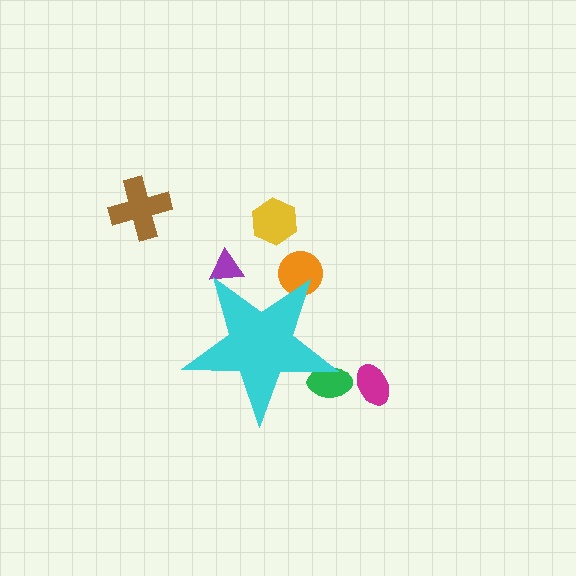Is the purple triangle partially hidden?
Yes, the purple triangle is partially hidden behind the cyan star.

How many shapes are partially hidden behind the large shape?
3 shapes are partially hidden.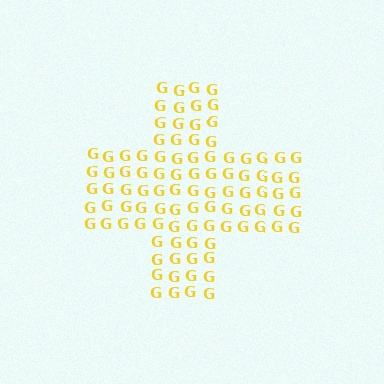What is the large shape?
The large shape is a cross.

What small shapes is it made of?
It is made of small letter G's.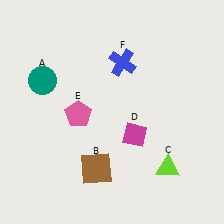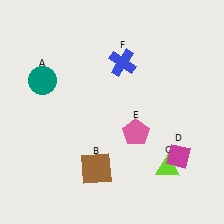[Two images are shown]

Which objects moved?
The objects that moved are: the magenta diamond (D), the pink pentagon (E).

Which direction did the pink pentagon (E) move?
The pink pentagon (E) moved right.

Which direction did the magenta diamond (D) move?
The magenta diamond (D) moved right.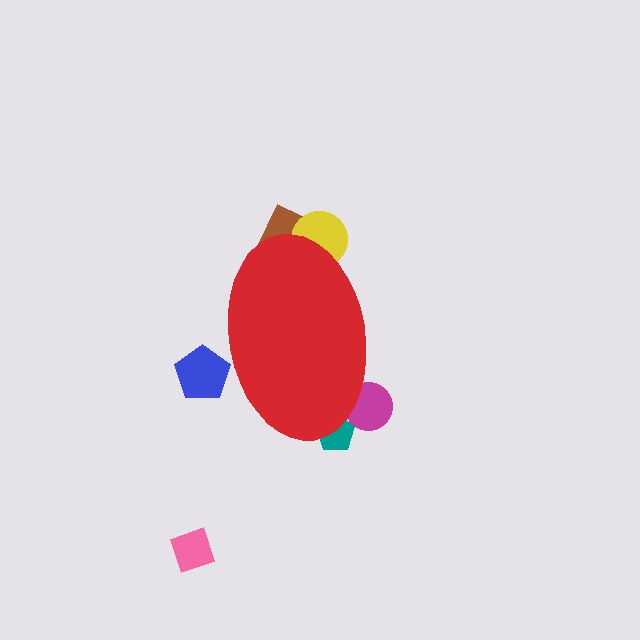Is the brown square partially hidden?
Yes, the brown square is partially hidden behind the red ellipse.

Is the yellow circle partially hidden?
Yes, the yellow circle is partially hidden behind the red ellipse.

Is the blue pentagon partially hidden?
Yes, the blue pentagon is partially hidden behind the red ellipse.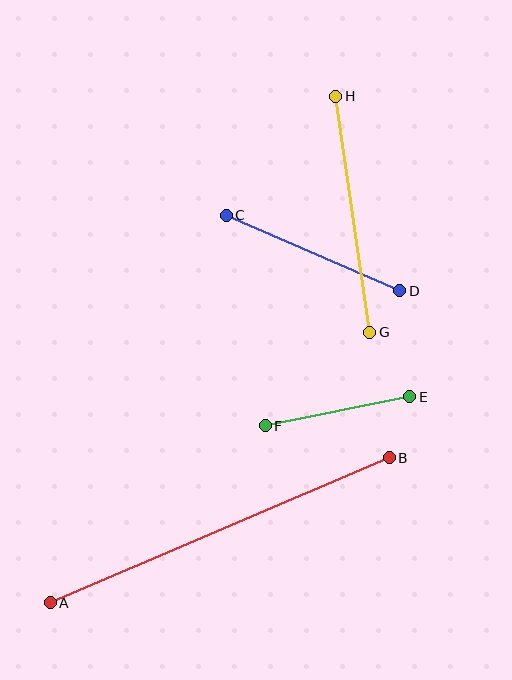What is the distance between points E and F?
The distance is approximately 148 pixels.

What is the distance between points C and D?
The distance is approximately 189 pixels.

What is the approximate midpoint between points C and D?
The midpoint is at approximately (313, 253) pixels.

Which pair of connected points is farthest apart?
Points A and B are farthest apart.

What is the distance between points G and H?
The distance is approximately 239 pixels.